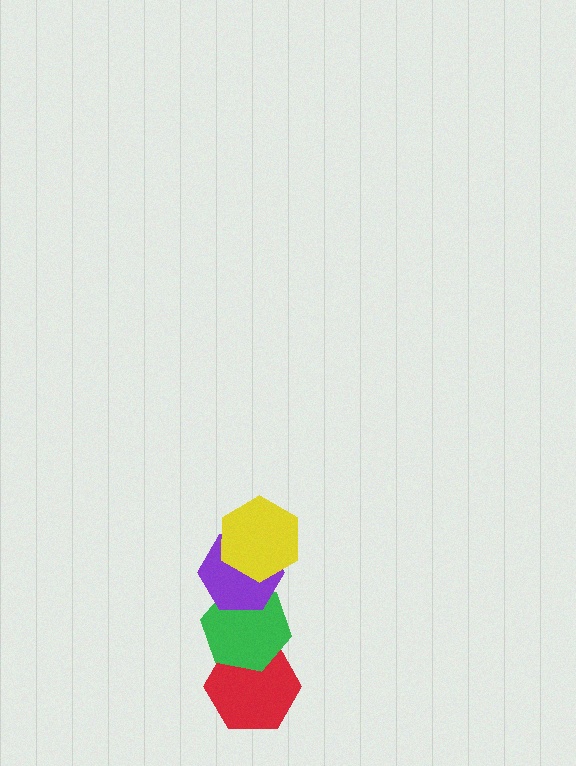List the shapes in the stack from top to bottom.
From top to bottom: the yellow hexagon, the purple hexagon, the green hexagon, the red hexagon.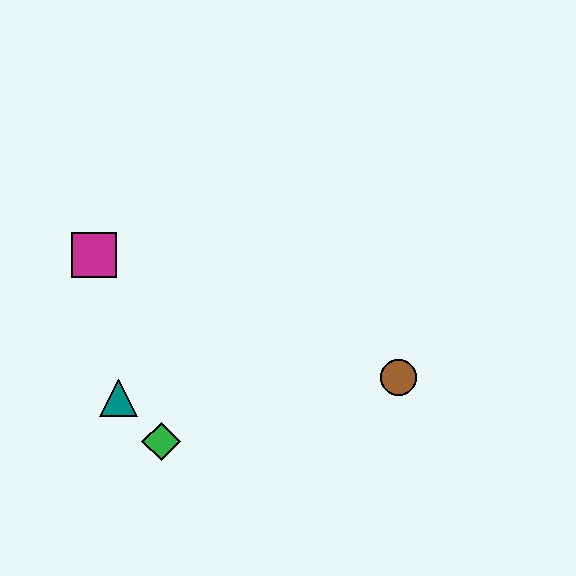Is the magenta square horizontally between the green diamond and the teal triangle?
No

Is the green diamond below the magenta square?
Yes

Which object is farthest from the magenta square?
The brown circle is farthest from the magenta square.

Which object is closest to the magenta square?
The teal triangle is closest to the magenta square.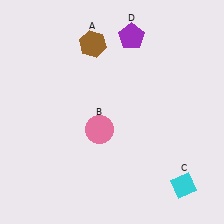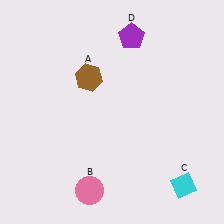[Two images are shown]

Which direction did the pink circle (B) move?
The pink circle (B) moved down.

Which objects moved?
The objects that moved are: the brown hexagon (A), the pink circle (B).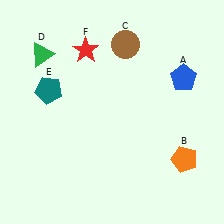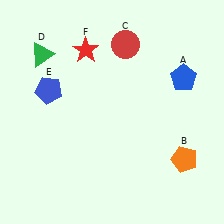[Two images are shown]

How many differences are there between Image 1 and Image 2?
There are 2 differences between the two images.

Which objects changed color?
C changed from brown to red. E changed from teal to blue.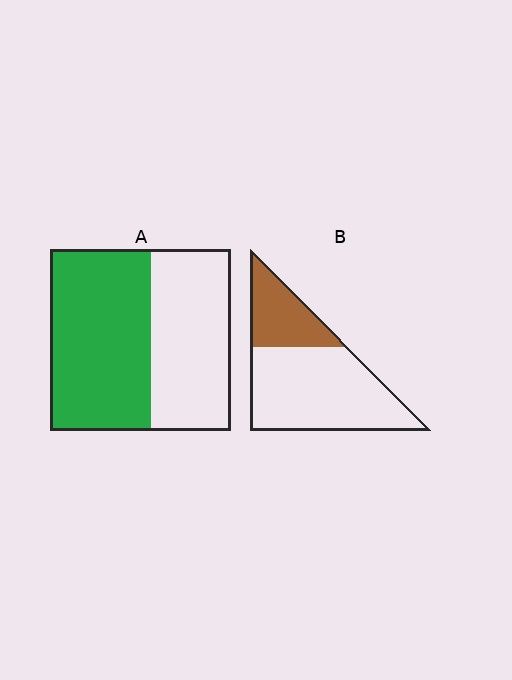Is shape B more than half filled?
No.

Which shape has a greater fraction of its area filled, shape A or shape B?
Shape A.